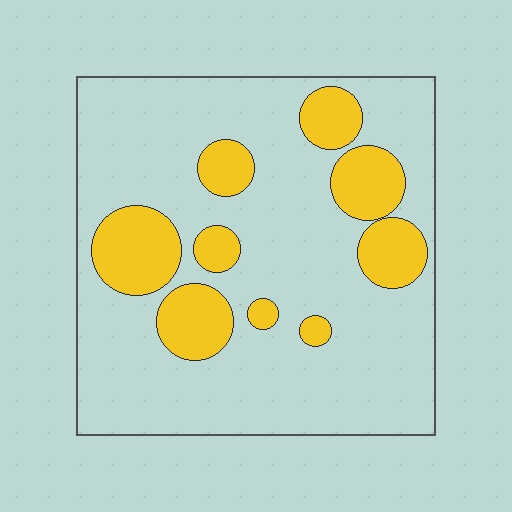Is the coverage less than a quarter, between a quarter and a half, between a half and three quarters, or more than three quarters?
Less than a quarter.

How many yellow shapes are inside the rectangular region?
9.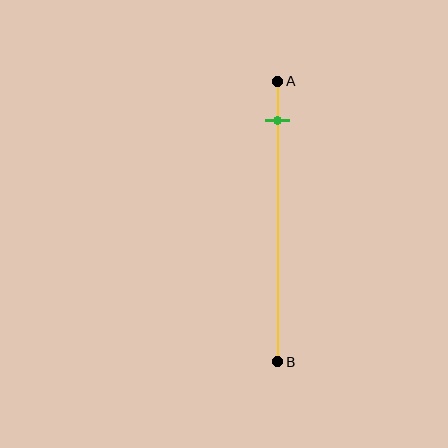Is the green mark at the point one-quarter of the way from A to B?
No, the mark is at about 15% from A, not at the 25% one-quarter point.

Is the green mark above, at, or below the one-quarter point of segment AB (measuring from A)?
The green mark is above the one-quarter point of segment AB.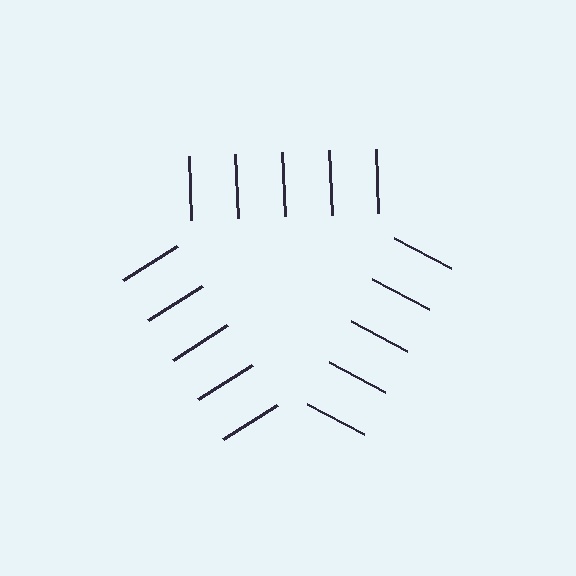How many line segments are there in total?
15 — 5 along each of the 3 edges.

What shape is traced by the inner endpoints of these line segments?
An illusory triangle — the line segments terminate on its edges but no continuous stroke is drawn.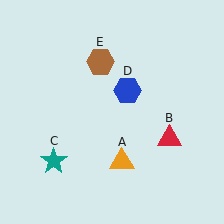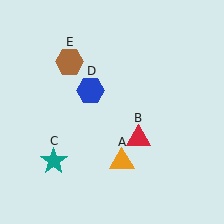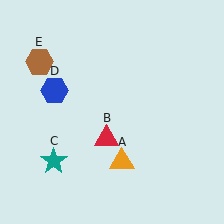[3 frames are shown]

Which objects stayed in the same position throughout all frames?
Orange triangle (object A) and teal star (object C) remained stationary.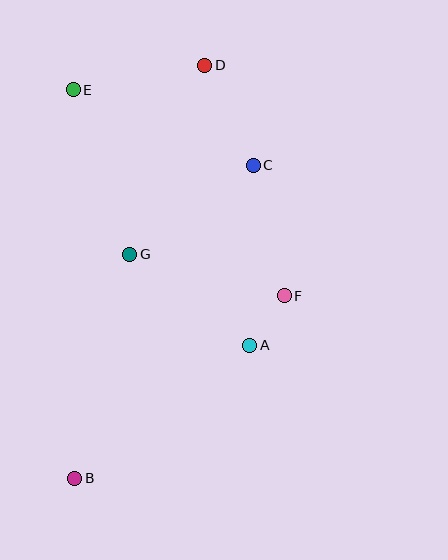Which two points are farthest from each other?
Points B and D are farthest from each other.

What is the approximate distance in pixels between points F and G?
The distance between F and G is approximately 160 pixels.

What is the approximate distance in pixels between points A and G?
The distance between A and G is approximately 150 pixels.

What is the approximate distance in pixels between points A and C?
The distance between A and C is approximately 180 pixels.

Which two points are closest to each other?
Points A and F are closest to each other.